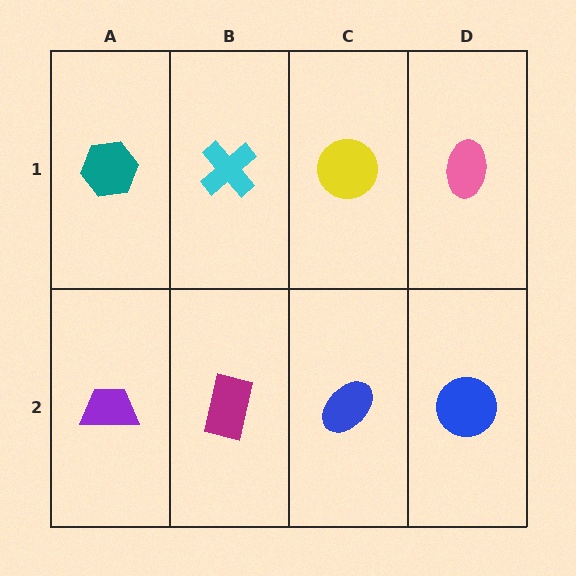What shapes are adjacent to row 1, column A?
A purple trapezoid (row 2, column A), a cyan cross (row 1, column B).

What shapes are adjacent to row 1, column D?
A blue circle (row 2, column D), a yellow circle (row 1, column C).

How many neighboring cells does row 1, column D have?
2.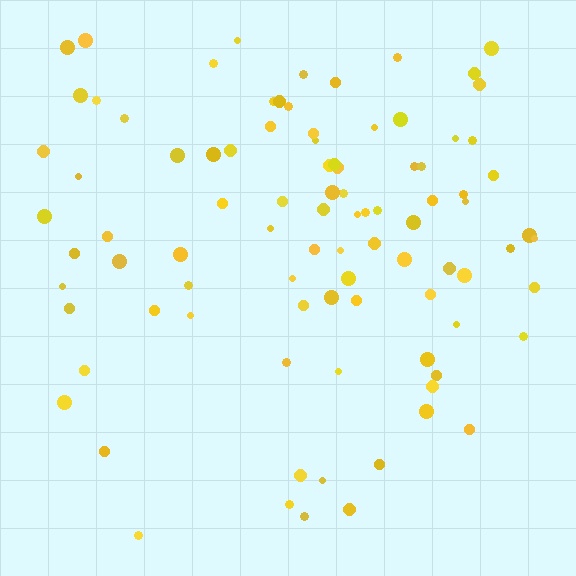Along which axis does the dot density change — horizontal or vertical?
Vertical.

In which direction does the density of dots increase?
From bottom to top, with the top side densest.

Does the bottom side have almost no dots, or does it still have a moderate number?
Still a moderate number, just noticeably fewer than the top.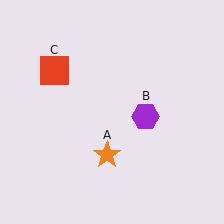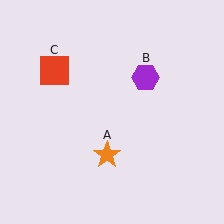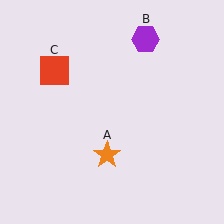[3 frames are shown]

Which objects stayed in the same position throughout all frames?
Orange star (object A) and red square (object C) remained stationary.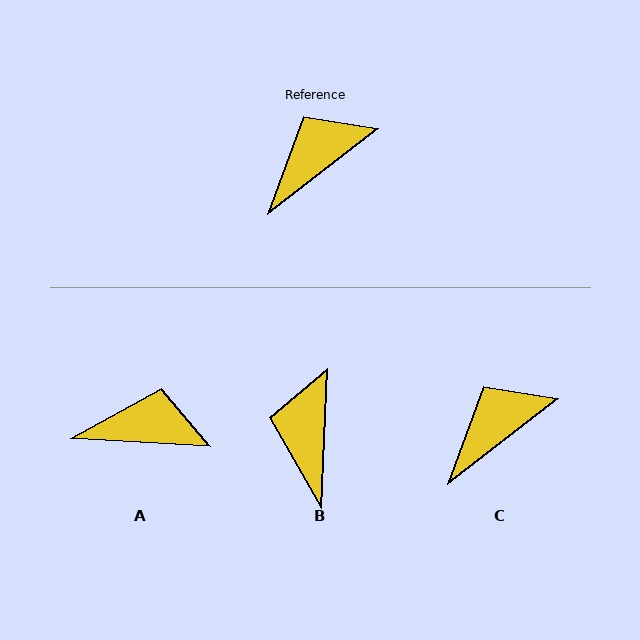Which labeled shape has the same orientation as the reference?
C.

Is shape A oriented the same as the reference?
No, it is off by about 41 degrees.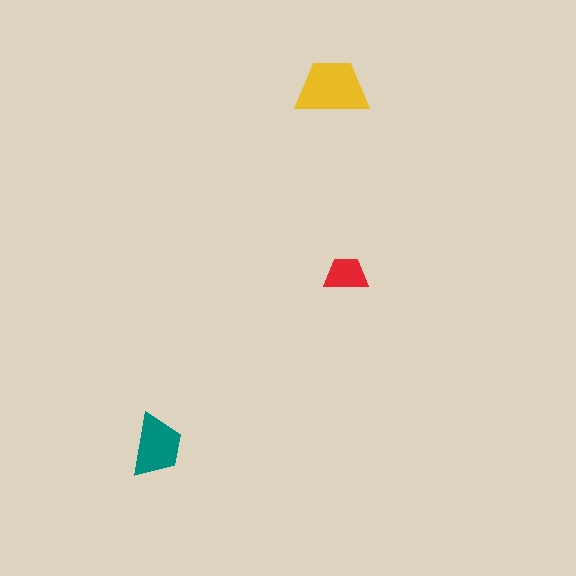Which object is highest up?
The yellow trapezoid is topmost.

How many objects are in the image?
There are 3 objects in the image.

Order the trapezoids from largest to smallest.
the yellow one, the teal one, the red one.